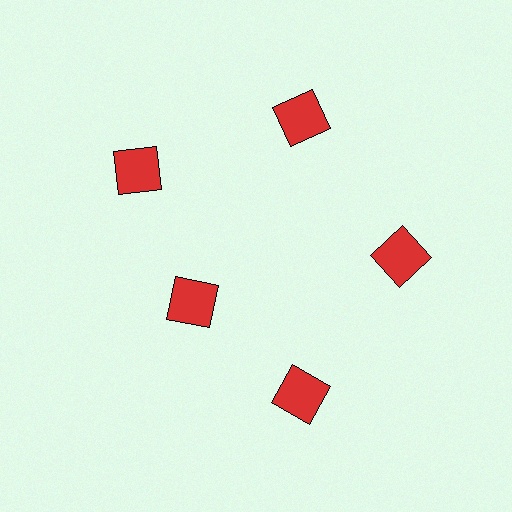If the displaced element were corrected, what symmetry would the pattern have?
It would have 5-fold rotational symmetry — the pattern would map onto itself every 72 degrees.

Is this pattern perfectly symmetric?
No. The 5 red squares are arranged in a ring, but one element near the 8 o'clock position is pulled inward toward the center, breaking the 5-fold rotational symmetry.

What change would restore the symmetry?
The symmetry would be restored by moving it outward, back onto the ring so that all 5 squares sit at equal angles and equal distance from the center.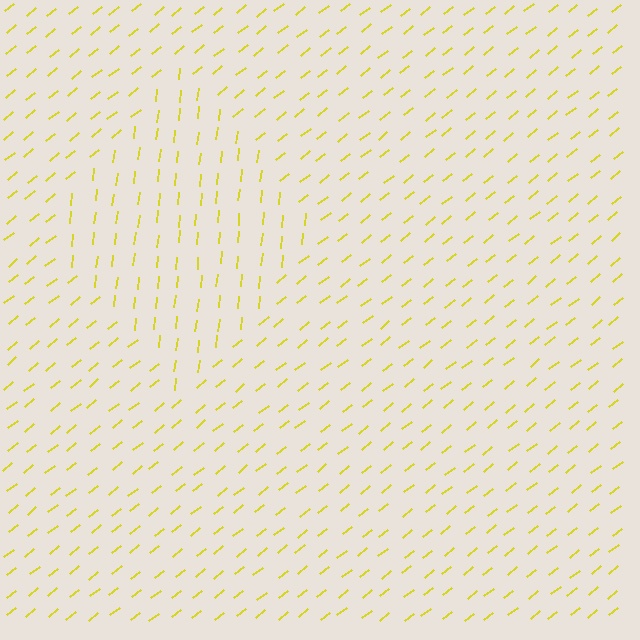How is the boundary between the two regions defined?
The boundary is defined purely by a change in line orientation (approximately 45 degrees difference). All lines are the same color and thickness.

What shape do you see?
I see a diamond.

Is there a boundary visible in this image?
Yes, there is a texture boundary formed by a change in line orientation.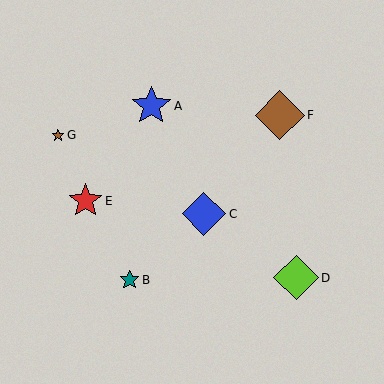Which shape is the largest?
The brown diamond (labeled F) is the largest.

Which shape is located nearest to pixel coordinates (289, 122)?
The brown diamond (labeled F) at (280, 115) is nearest to that location.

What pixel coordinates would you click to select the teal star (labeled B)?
Click at (130, 280) to select the teal star B.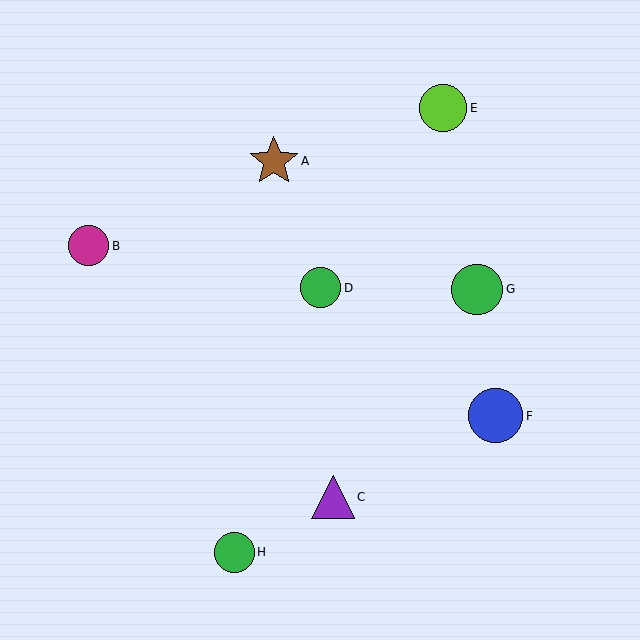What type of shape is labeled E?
Shape E is a lime circle.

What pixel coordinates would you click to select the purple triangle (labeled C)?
Click at (333, 497) to select the purple triangle C.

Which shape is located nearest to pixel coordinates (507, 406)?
The blue circle (labeled F) at (496, 416) is nearest to that location.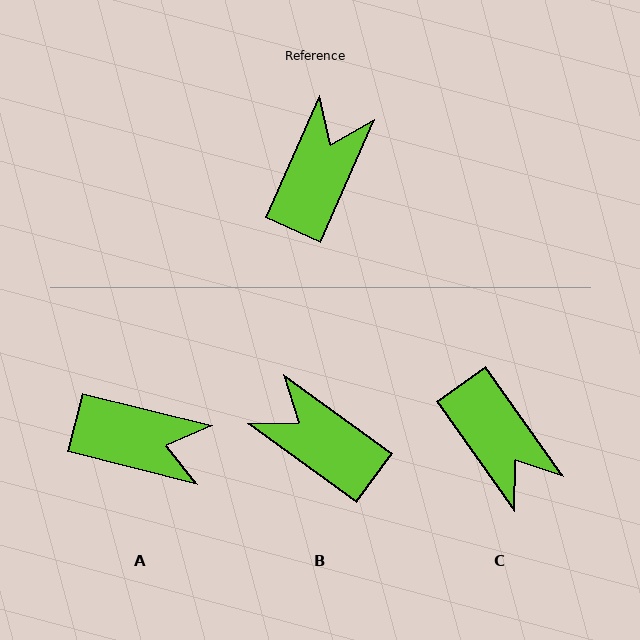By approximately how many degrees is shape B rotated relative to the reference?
Approximately 78 degrees counter-clockwise.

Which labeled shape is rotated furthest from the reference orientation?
C, about 121 degrees away.